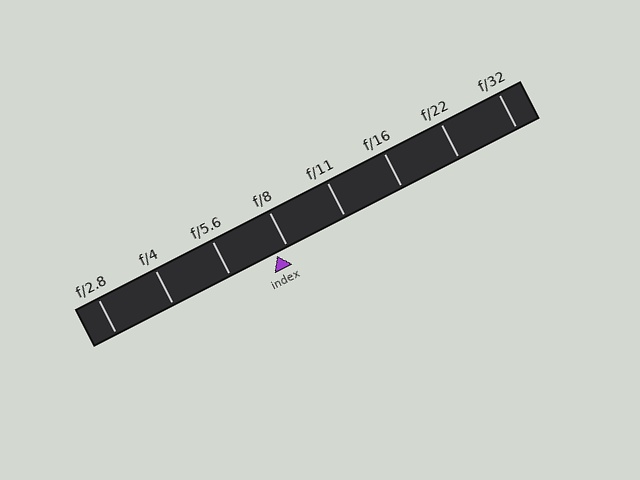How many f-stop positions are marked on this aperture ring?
There are 8 f-stop positions marked.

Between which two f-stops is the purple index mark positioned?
The index mark is between f/5.6 and f/8.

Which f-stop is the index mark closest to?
The index mark is closest to f/8.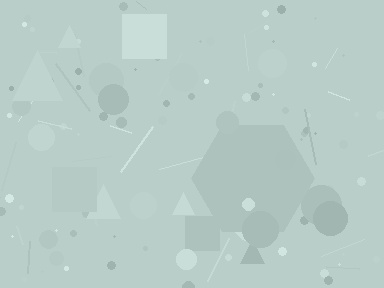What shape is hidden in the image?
A hexagon is hidden in the image.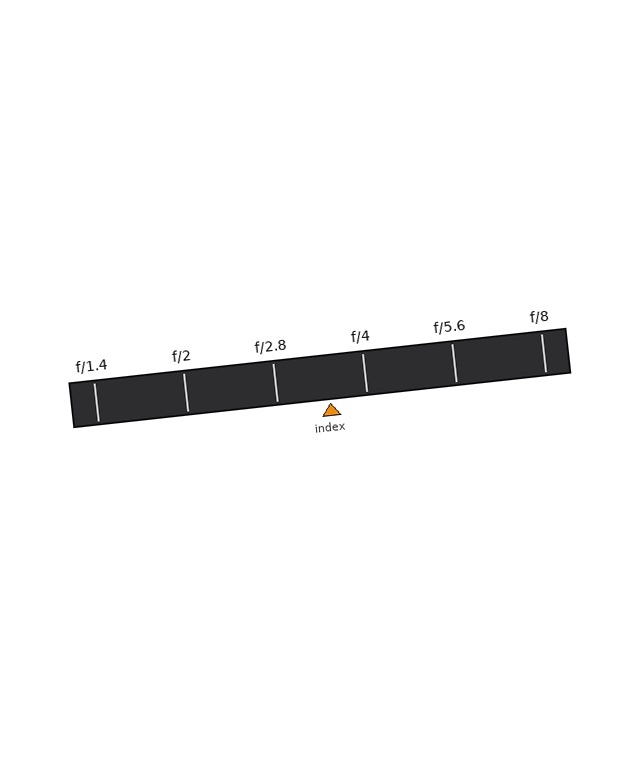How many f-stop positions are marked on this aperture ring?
There are 6 f-stop positions marked.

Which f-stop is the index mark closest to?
The index mark is closest to f/4.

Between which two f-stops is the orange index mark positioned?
The index mark is between f/2.8 and f/4.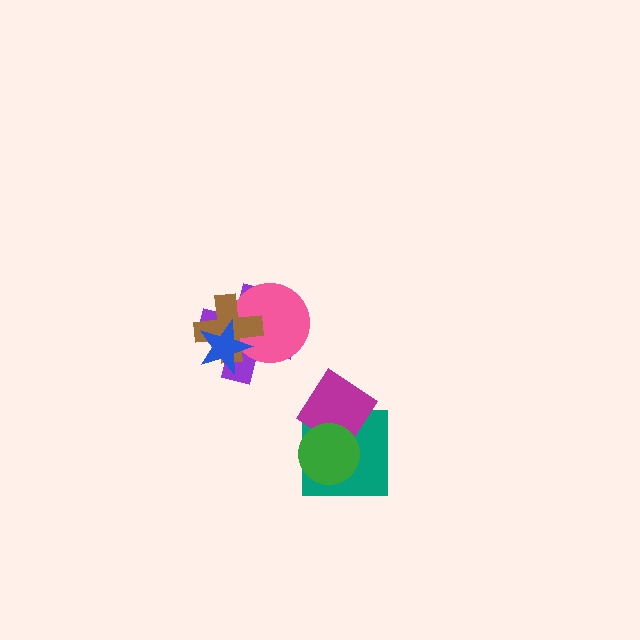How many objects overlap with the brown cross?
3 objects overlap with the brown cross.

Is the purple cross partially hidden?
Yes, it is partially covered by another shape.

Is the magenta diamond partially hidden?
Yes, it is partially covered by another shape.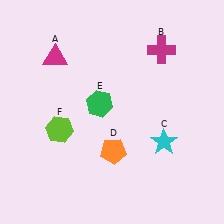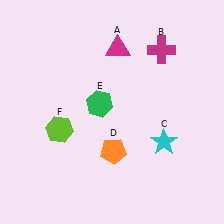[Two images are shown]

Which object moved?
The magenta triangle (A) moved right.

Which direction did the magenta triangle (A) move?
The magenta triangle (A) moved right.